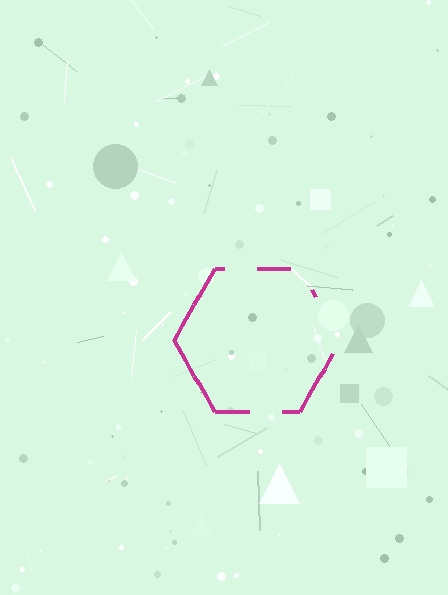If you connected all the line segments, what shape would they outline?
They would outline a hexagon.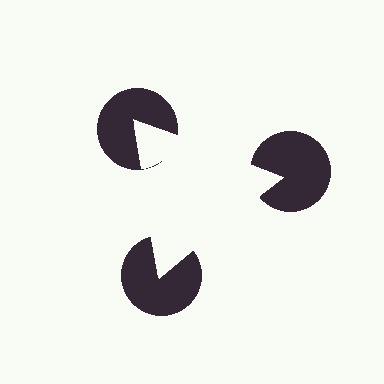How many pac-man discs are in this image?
There are 3 — one at each vertex of the illusory triangle.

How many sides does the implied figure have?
3 sides.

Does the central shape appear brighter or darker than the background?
It typically appears slightly brighter than the background, even though no actual brightness change is drawn.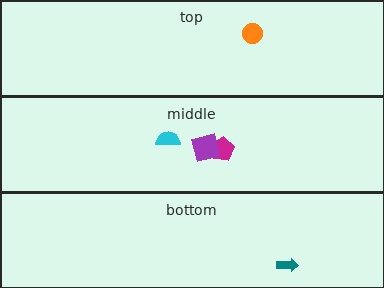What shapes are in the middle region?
The magenta pentagon, the purple square, the cyan semicircle.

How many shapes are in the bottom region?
1.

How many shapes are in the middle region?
3.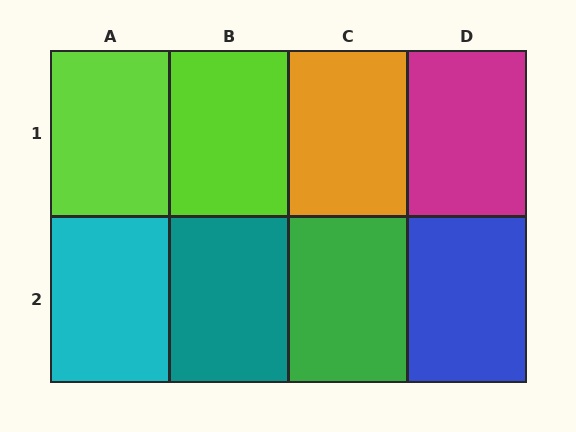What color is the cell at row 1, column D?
Magenta.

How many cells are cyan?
1 cell is cyan.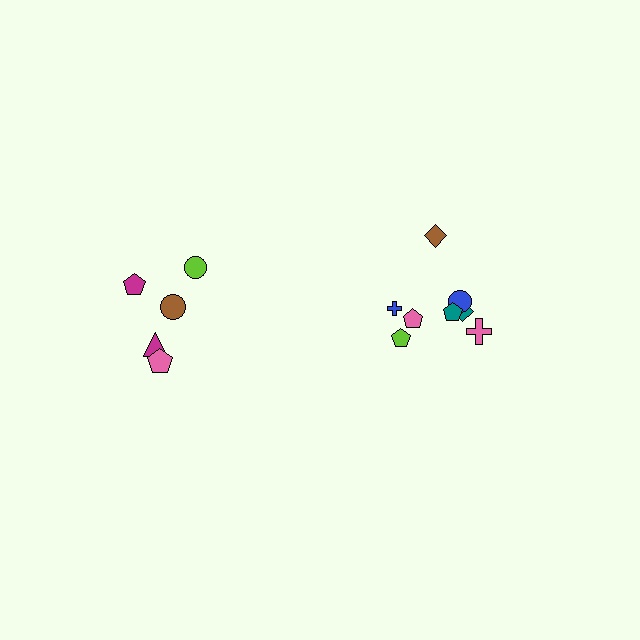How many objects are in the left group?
There are 5 objects.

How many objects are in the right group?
There are 8 objects.